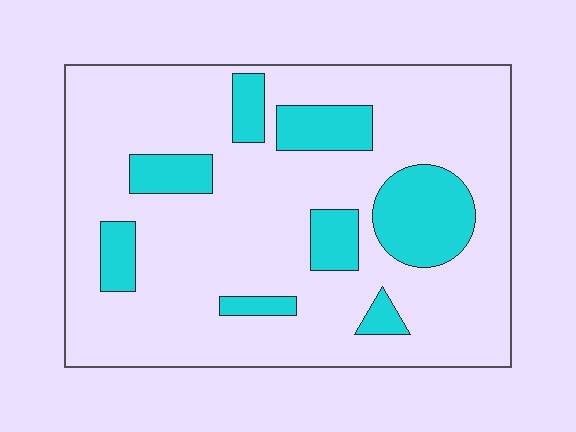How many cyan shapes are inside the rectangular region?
8.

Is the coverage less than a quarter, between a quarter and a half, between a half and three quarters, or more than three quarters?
Less than a quarter.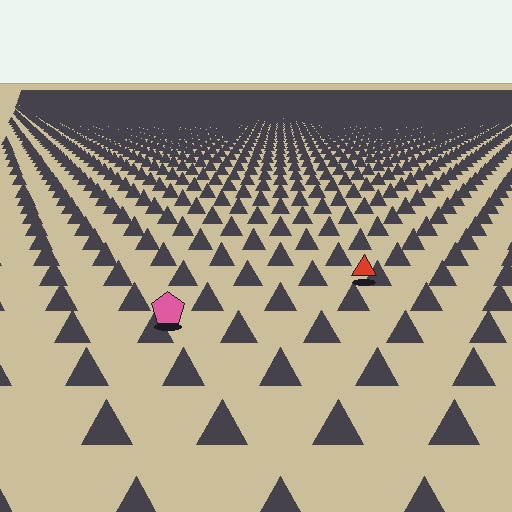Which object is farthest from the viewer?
The red triangle is farthest from the viewer. It appears smaller and the ground texture around it is denser.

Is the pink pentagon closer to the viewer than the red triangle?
Yes. The pink pentagon is closer — you can tell from the texture gradient: the ground texture is coarser near it.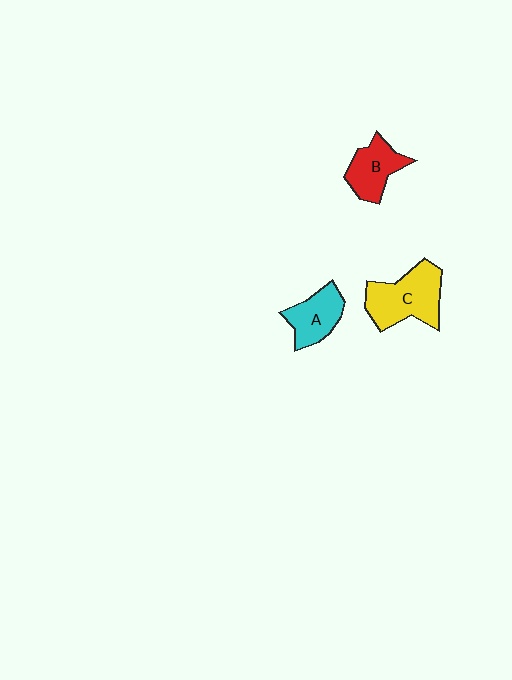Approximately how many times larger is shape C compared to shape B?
Approximately 1.5 times.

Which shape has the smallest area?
Shape B (red).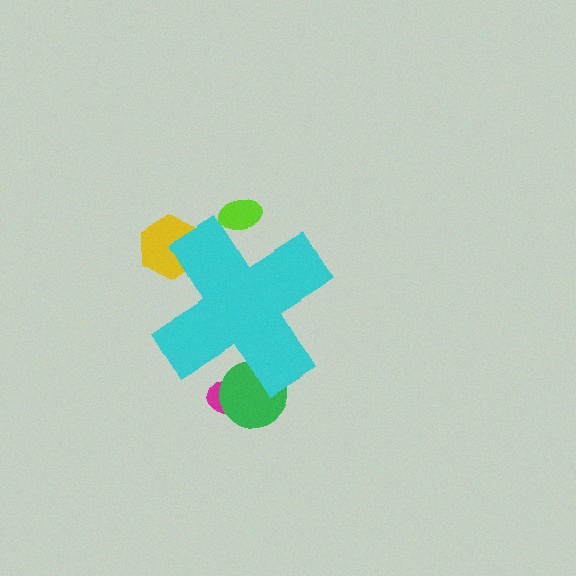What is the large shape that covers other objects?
A cyan cross.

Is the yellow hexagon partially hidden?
Yes, the yellow hexagon is partially hidden behind the cyan cross.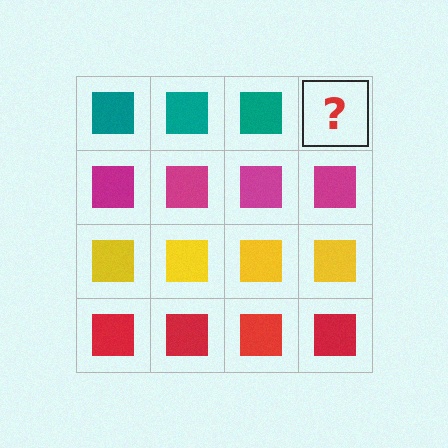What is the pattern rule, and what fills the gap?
The rule is that each row has a consistent color. The gap should be filled with a teal square.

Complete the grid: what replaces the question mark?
The question mark should be replaced with a teal square.